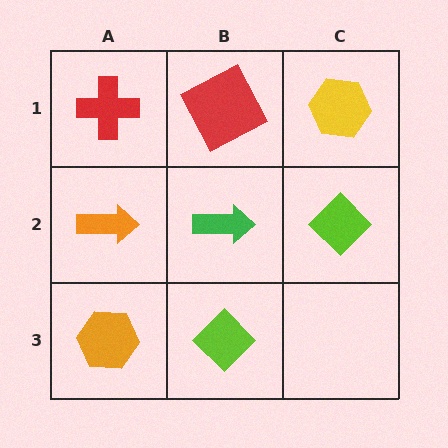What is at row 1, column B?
A red square.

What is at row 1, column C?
A yellow hexagon.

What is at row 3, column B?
A lime diamond.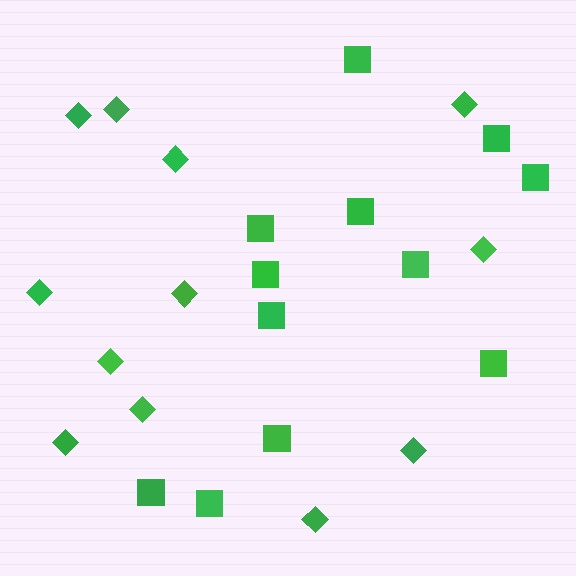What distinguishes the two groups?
There are 2 groups: one group of squares (12) and one group of diamonds (12).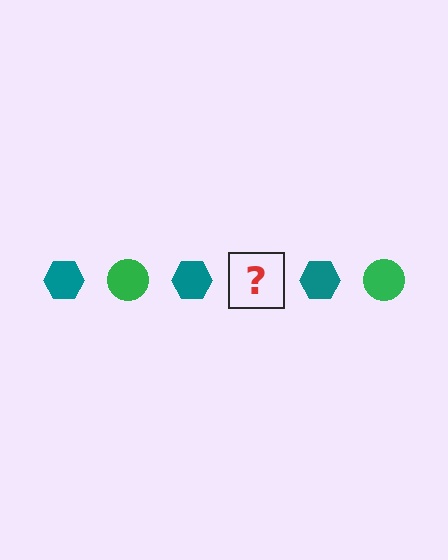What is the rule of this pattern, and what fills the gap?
The rule is that the pattern alternates between teal hexagon and green circle. The gap should be filled with a green circle.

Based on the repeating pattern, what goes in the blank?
The blank should be a green circle.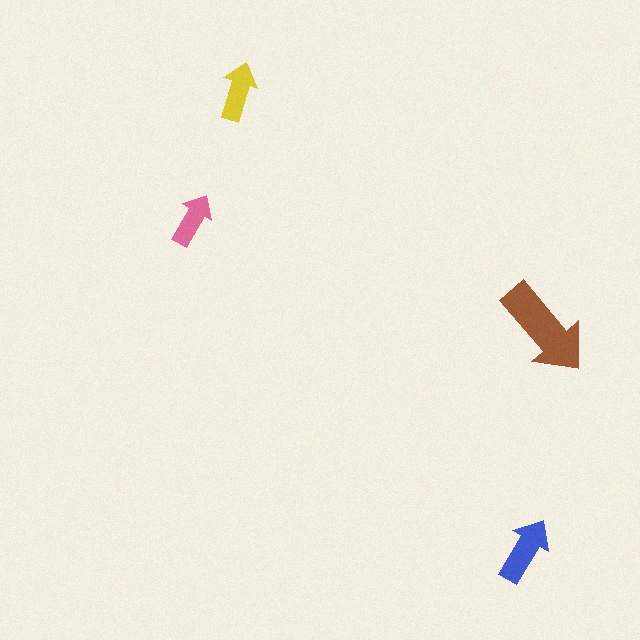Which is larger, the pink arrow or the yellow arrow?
The yellow one.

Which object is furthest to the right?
The brown arrow is rightmost.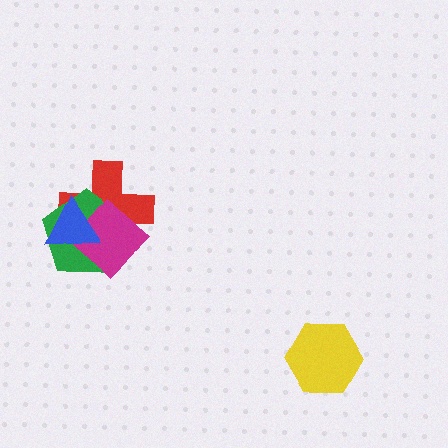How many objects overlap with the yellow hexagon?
0 objects overlap with the yellow hexagon.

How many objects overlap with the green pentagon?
3 objects overlap with the green pentagon.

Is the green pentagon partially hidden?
Yes, it is partially covered by another shape.